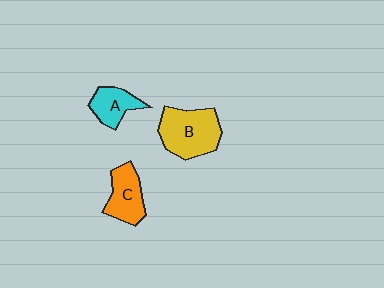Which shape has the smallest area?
Shape A (cyan).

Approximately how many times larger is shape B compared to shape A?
Approximately 1.8 times.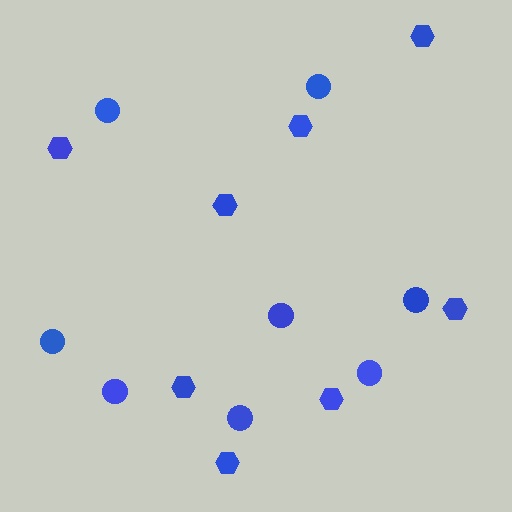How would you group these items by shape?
There are 2 groups: one group of hexagons (8) and one group of circles (8).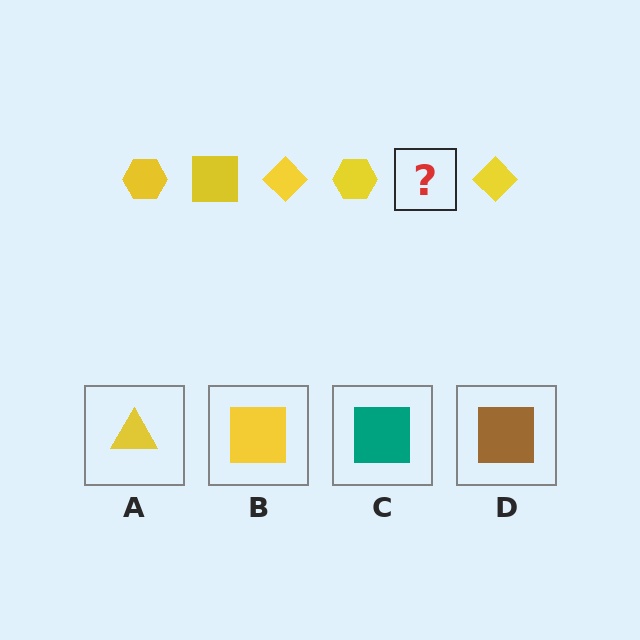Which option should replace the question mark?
Option B.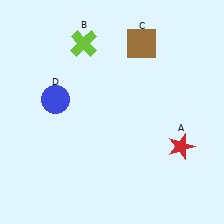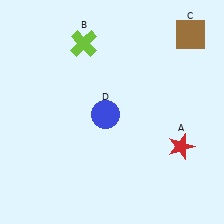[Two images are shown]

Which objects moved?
The objects that moved are: the brown square (C), the blue circle (D).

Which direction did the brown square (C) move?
The brown square (C) moved right.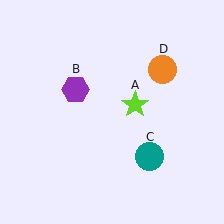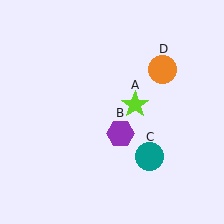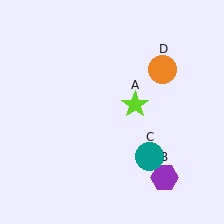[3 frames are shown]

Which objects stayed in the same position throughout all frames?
Lime star (object A) and teal circle (object C) and orange circle (object D) remained stationary.